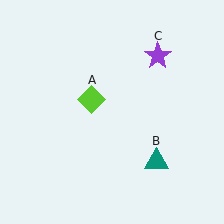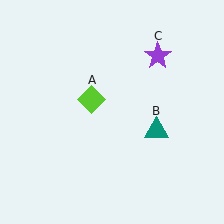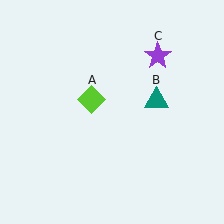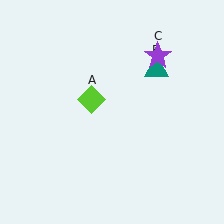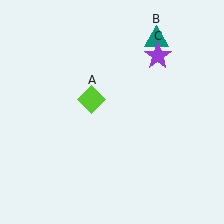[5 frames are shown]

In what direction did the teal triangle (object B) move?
The teal triangle (object B) moved up.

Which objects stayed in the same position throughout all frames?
Lime diamond (object A) and purple star (object C) remained stationary.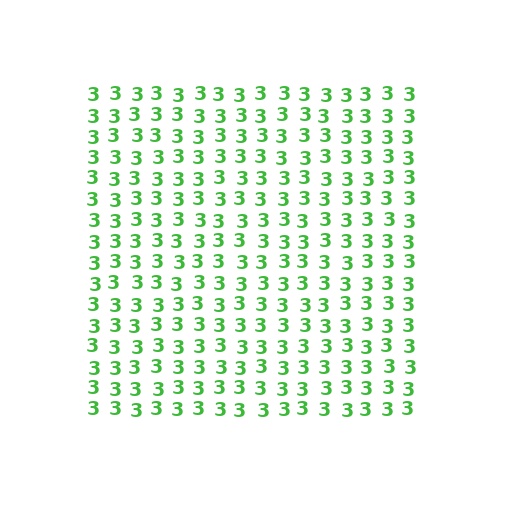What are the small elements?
The small elements are digit 3's.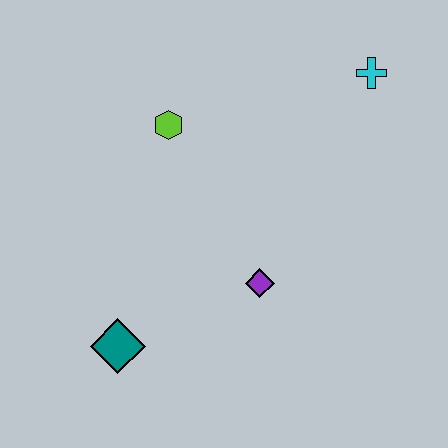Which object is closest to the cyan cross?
The lime hexagon is closest to the cyan cross.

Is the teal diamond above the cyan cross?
No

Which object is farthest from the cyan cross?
The teal diamond is farthest from the cyan cross.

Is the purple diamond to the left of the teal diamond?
No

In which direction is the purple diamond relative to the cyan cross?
The purple diamond is below the cyan cross.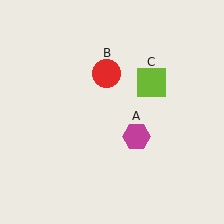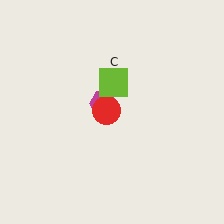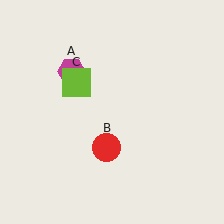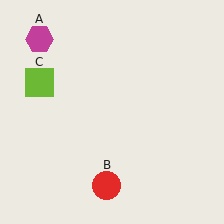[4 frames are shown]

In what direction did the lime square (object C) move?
The lime square (object C) moved left.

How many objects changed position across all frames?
3 objects changed position: magenta hexagon (object A), red circle (object B), lime square (object C).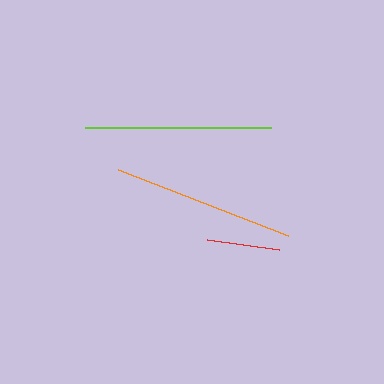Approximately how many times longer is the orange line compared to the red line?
The orange line is approximately 2.5 times the length of the red line.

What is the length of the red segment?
The red segment is approximately 73 pixels long.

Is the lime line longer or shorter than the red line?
The lime line is longer than the red line.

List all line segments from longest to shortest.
From longest to shortest: lime, orange, red.